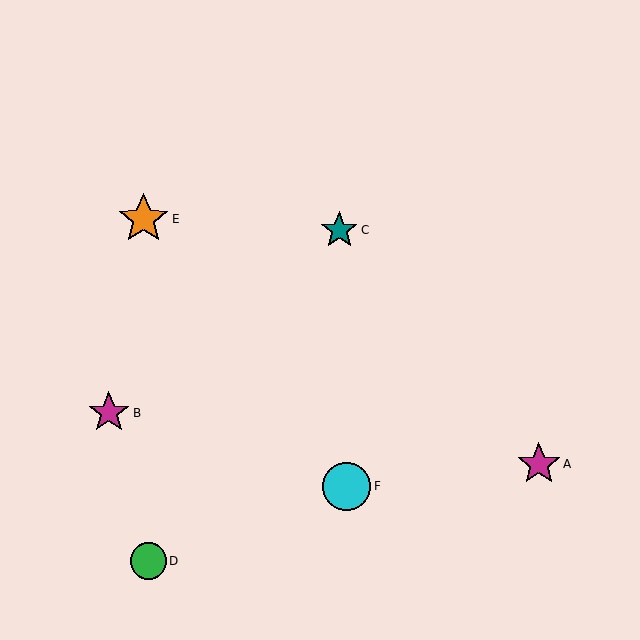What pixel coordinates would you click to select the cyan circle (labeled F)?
Click at (347, 486) to select the cyan circle F.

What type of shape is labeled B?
Shape B is a magenta star.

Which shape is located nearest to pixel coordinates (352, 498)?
The cyan circle (labeled F) at (347, 486) is nearest to that location.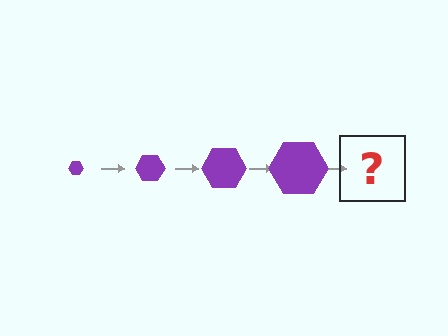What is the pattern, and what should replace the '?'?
The pattern is that the hexagon gets progressively larger each step. The '?' should be a purple hexagon, larger than the previous one.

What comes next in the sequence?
The next element should be a purple hexagon, larger than the previous one.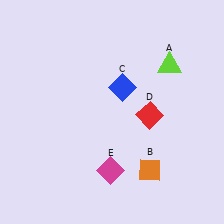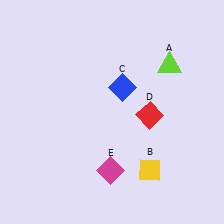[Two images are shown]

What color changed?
The diamond (B) changed from orange in Image 1 to yellow in Image 2.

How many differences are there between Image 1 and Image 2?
There is 1 difference between the two images.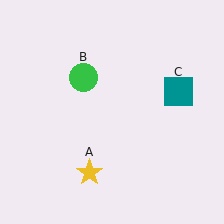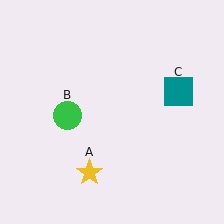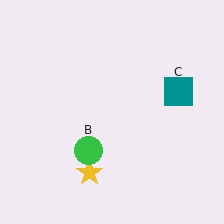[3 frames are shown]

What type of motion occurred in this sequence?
The green circle (object B) rotated counterclockwise around the center of the scene.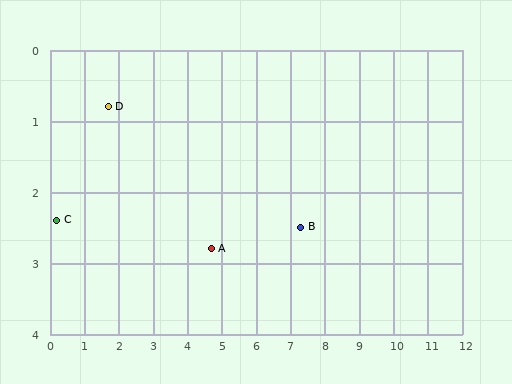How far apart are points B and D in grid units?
Points B and D are about 5.9 grid units apart.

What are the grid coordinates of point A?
Point A is at approximately (4.7, 2.8).